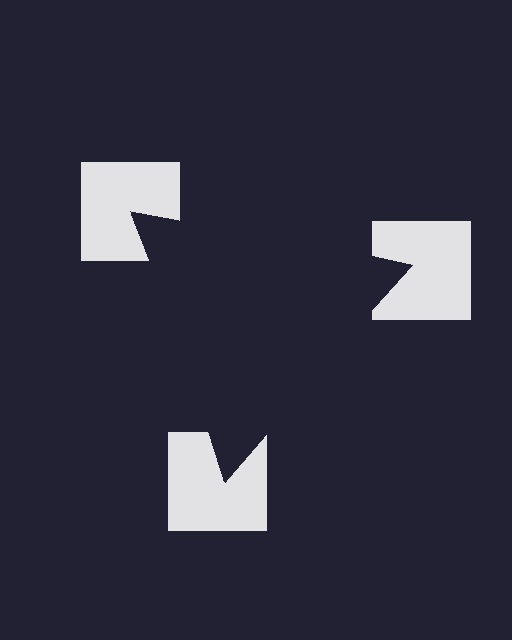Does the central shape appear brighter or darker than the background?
It typically appears slightly darker than the background, even though no actual brightness change is drawn.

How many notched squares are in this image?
There are 3 — one at each vertex of the illusory triangle.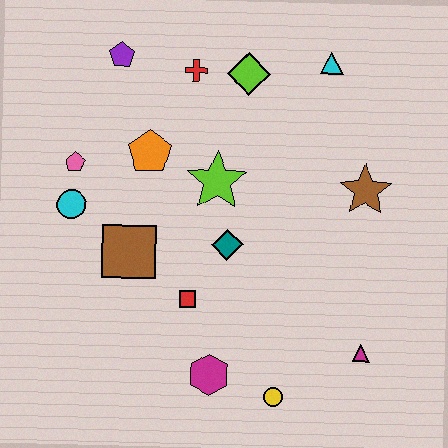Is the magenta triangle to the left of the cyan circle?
No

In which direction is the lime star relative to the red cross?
The lime star is below the red cross.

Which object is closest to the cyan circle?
The pink pentagon is closest to the cyan circle.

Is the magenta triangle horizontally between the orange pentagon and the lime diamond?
No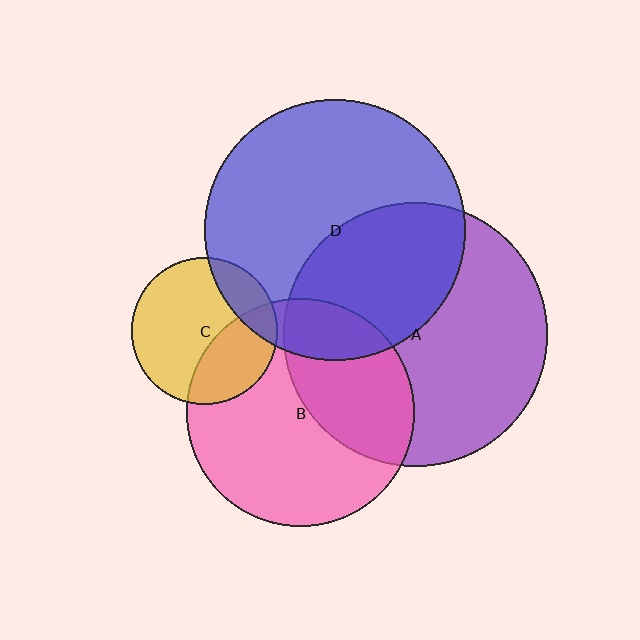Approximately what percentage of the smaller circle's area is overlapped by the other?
Approximately 20%.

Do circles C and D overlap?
Yes.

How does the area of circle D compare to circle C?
Approximately 3.2 times.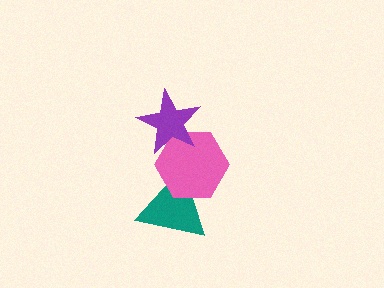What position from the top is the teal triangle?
The teal triangle is 3rd from the top.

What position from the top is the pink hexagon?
The pink hexagon is 2nd from the top.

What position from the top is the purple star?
The purple star is 1st from the top.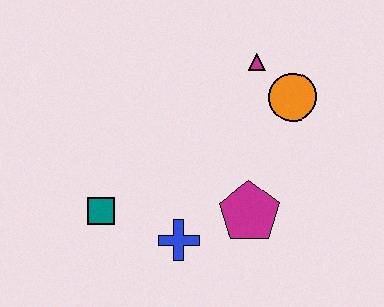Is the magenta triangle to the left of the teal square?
No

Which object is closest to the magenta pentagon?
The blue cross is closest to the magenta pentagon.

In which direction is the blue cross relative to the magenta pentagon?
The blue cross is to the left of the magenta pentagon.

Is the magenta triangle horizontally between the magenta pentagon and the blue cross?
No